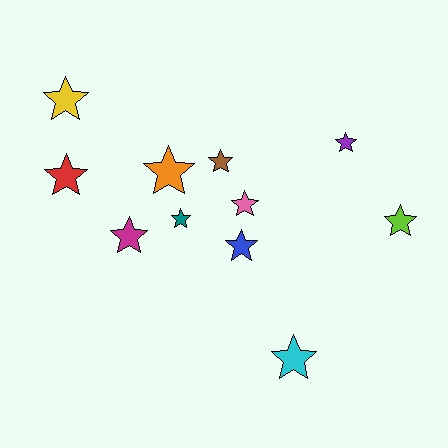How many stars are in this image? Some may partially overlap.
There are 11 stars.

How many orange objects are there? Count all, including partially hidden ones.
There is 1 orange object.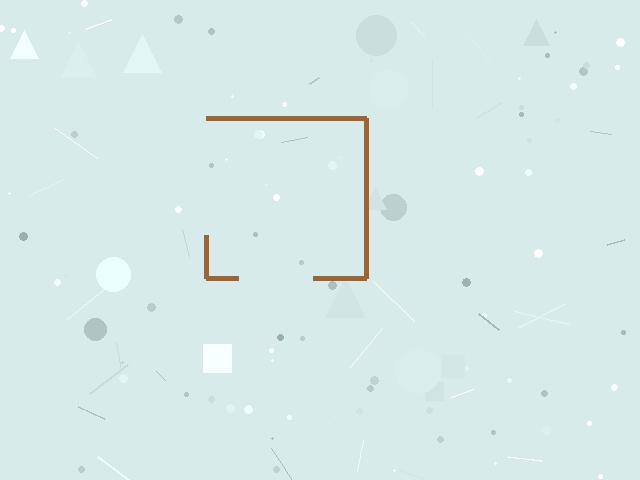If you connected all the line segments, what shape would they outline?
They would outline a square.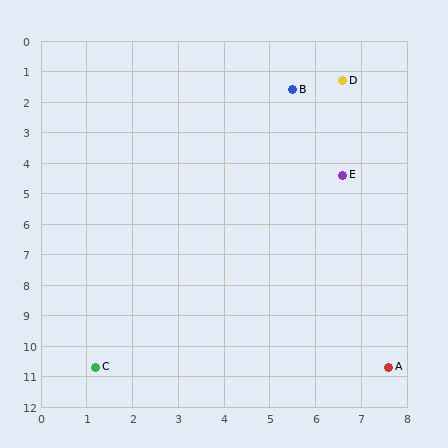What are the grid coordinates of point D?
Point D is at approximately (6.6, 1.3).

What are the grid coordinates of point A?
Point A is at approximately (7.6, 10.7).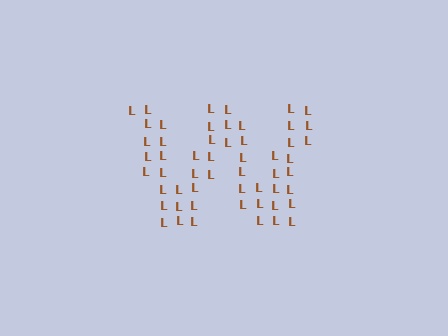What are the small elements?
The small elements are letter L's.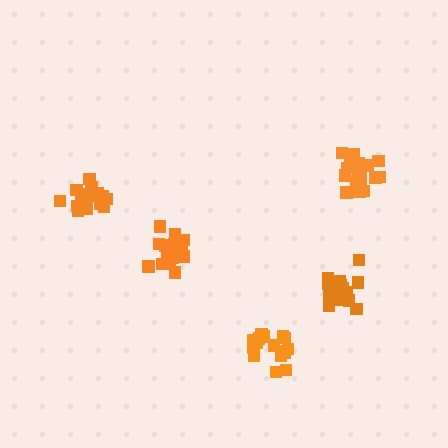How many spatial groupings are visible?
There are 5 spatial groupings.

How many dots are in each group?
Group 1: 16 dots, Group 2: 20 dots, Group 3: 18 dots, Group 4: 18 dots, Group 5: 20 dots (92 total).